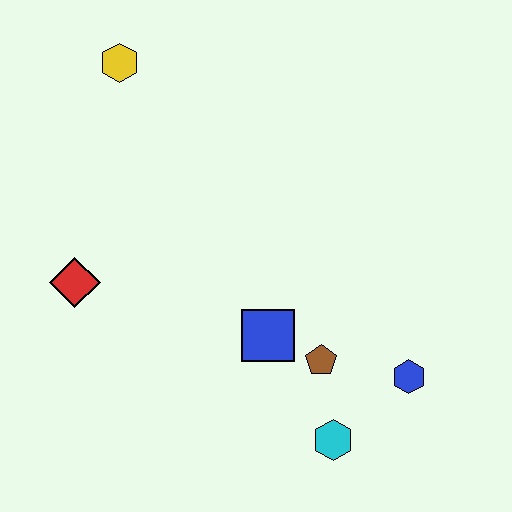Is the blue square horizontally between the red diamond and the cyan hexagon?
Yes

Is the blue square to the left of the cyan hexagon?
Yes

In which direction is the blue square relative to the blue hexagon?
The blue square is to the left of the blue hexagon.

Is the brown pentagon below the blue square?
Yes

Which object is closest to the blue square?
The brown pentagon is closest to the blue square.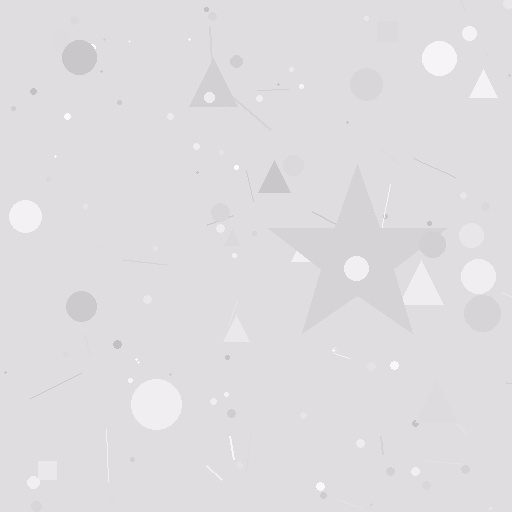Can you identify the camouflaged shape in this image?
The camouflaged shape is a star.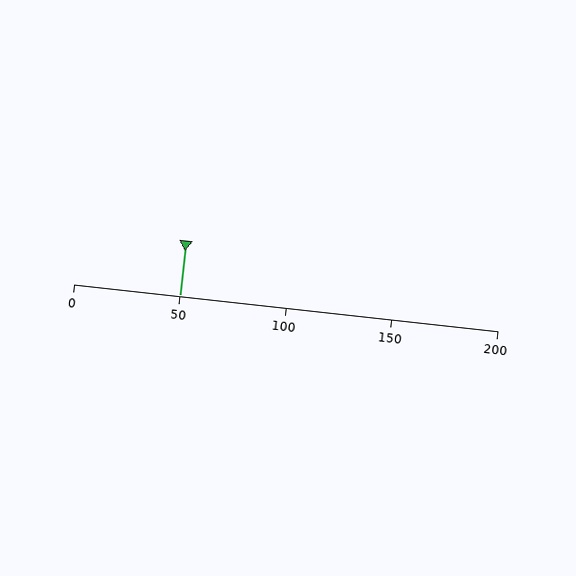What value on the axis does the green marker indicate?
The marker indicates approximately 50.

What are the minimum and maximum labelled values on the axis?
The axis runs from 0 to 200.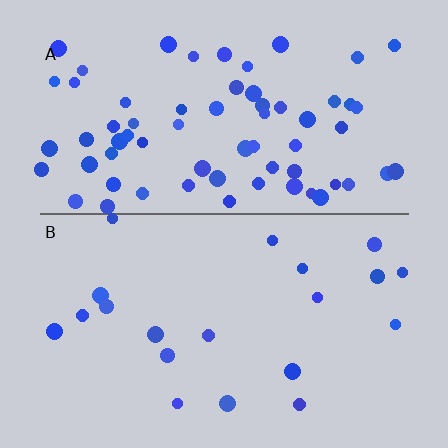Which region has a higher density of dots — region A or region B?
A (the top).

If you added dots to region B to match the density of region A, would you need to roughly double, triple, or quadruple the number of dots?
Approximately triple.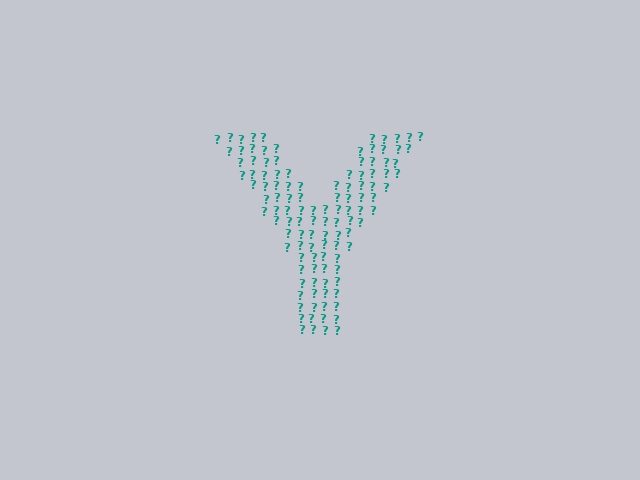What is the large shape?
The large shape is the letter Y.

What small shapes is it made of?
It is made of small question marks.